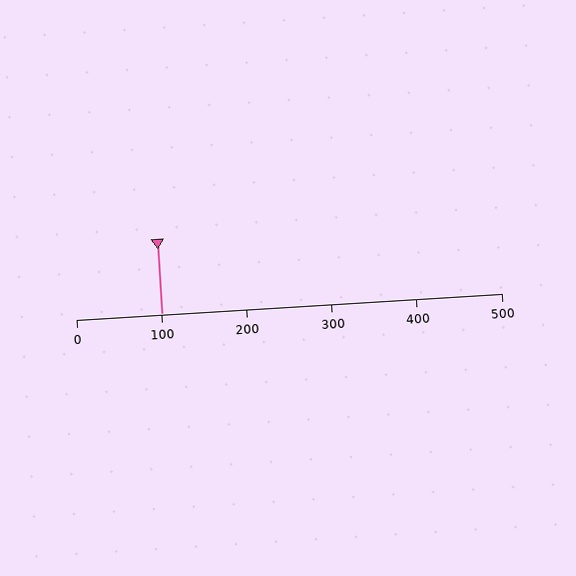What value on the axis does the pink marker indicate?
The marker indicates approximately 100.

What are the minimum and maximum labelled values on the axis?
The axis runs from 0 to 500.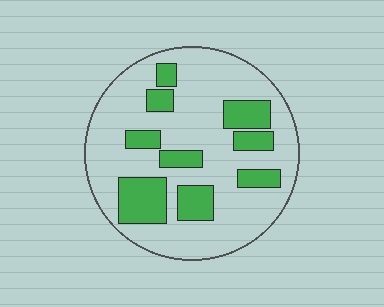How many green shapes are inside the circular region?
9.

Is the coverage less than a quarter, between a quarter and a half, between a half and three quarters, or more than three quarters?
Between a quarter and a half.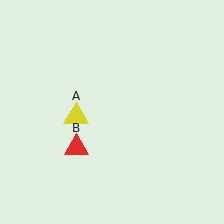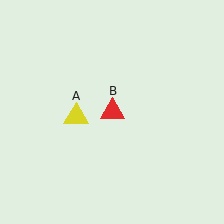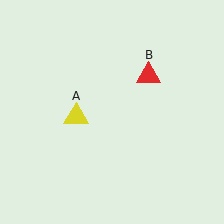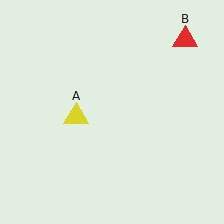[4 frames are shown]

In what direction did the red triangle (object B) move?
The red triangle (object B) moved up and to the right.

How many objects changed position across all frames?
1 object changed position: red triangle (object B).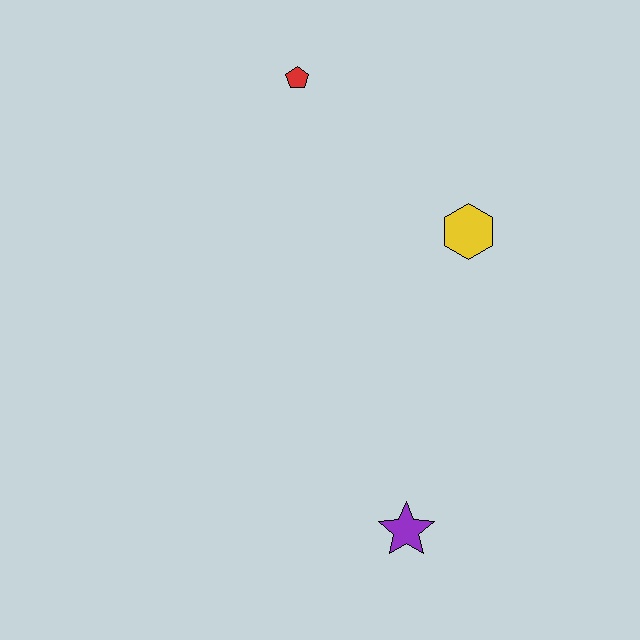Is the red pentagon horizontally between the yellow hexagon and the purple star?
No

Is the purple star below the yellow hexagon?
Yes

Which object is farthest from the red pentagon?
The purple star is farthest from the red pentagon.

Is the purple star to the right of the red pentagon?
Yes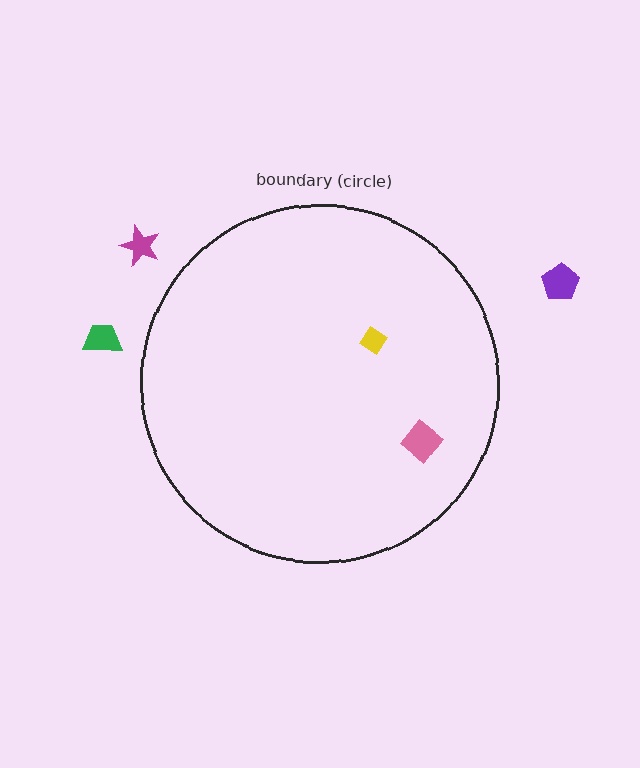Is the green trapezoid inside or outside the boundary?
Outside.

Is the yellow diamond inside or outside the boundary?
Inside.